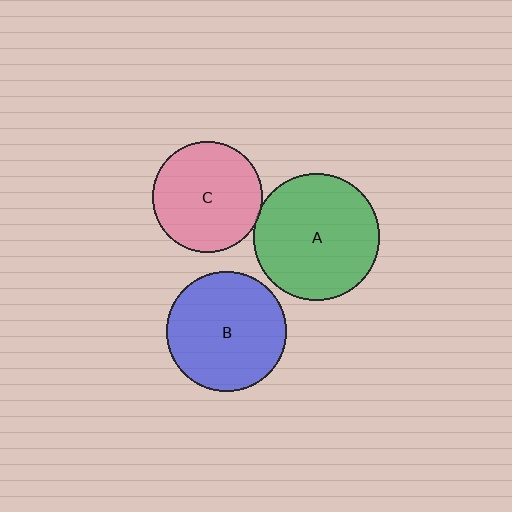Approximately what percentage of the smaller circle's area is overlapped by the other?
Approximately 5%.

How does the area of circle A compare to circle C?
Approximately 1.3 times.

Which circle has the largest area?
Circle A (green).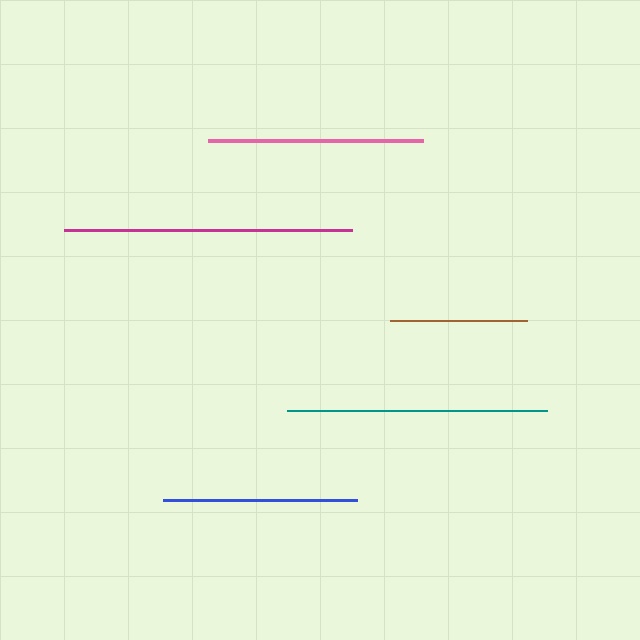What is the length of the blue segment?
The blue segment is approximately 194 pixels long.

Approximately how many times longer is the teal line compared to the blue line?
The teal line is approximately 1.3 times the length of the blue line.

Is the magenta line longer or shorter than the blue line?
The magenta line is longer than the blue line.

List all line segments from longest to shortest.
From longest to shortest: magenta, teal, pink, blue, brown.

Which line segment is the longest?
The magenta line is the longest at approximately 288 pixels.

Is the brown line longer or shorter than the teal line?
The teal line is longer than the brown line.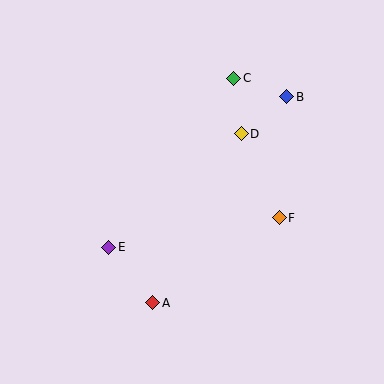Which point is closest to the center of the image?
Point D at (241, 134) is closest to the center.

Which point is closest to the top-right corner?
Point B is closest to the top-right corner.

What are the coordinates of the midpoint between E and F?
The midpoint between E and F is at (194, 233).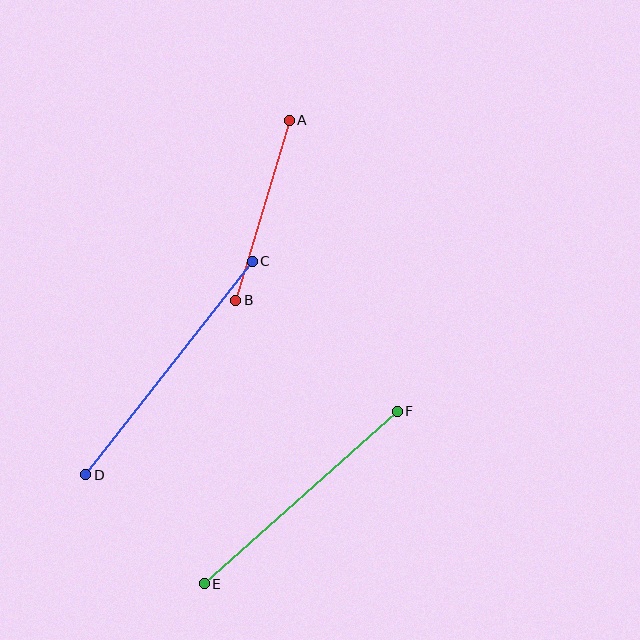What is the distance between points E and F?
The distance is approximately 259 pixels.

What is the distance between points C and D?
The distance is approximately 271 pixels.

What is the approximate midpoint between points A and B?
The midpoint is at approximately (262, 210) pixels.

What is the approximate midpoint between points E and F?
The midpoint is at approximately (301, 498) pixels.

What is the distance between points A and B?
The distance is approximately 187 pixels.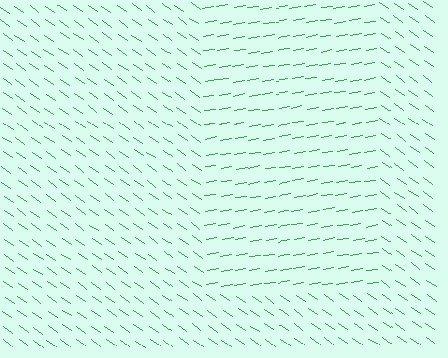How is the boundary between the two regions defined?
The boundary is defined purely by a change in line orientation (approximately 45 degrees difference). All lines are the same color and thickness.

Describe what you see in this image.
The image is filled with small green line segments. A rectangle region in the image has lines oriented differently from the surrounding lines, creating a visible texture boundary.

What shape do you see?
I see a rectangle.